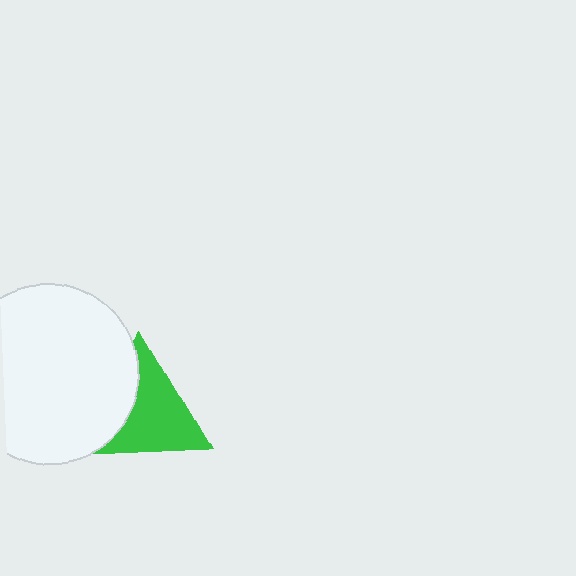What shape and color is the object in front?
The object in front is a white circle.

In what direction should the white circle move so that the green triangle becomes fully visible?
The white circle should move left. That is the shortest direction to clear the overlap and leave the green triangle fully visible.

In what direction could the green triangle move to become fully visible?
The green triangle could move right. That would shift it out from behind the white circle entirely.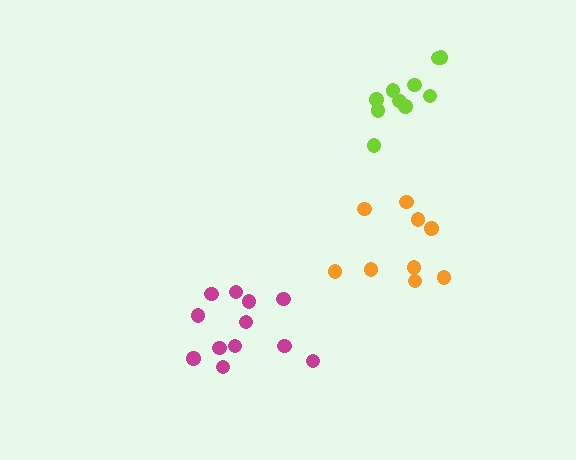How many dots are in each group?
Group 1: 12 dots, Group 2: 10 dots, Group 3: 9 dots (31 total).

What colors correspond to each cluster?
The clusters are colored: magenta, lime, orange.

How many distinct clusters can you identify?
There are 3 distinct clusters.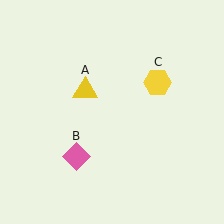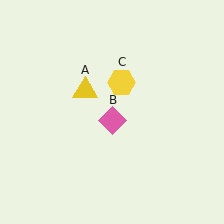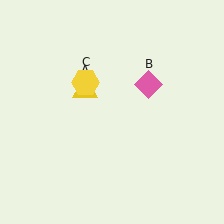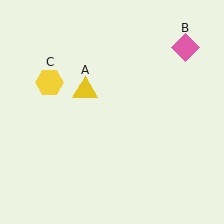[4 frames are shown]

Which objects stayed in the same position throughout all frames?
Yellow triangle (object A) remained stationary.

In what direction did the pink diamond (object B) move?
The pink diamond (object B) moved up and to the right.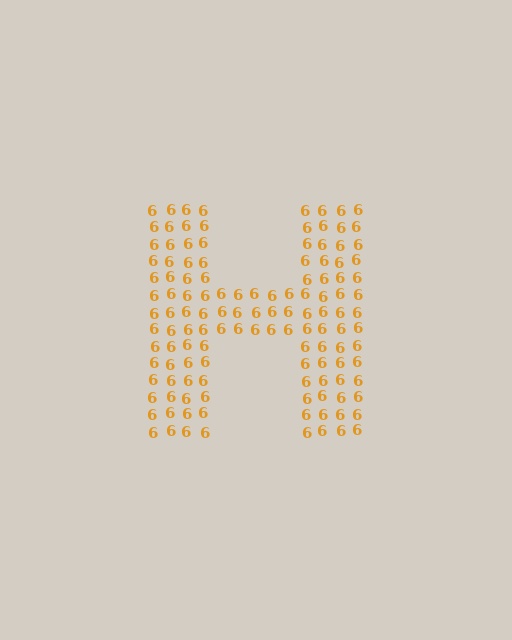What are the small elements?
The small elements are digit 6's.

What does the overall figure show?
The overall figure shows the letter H.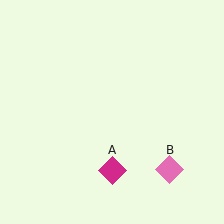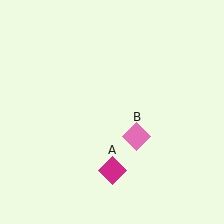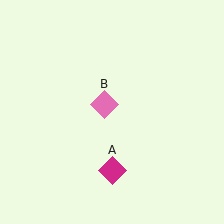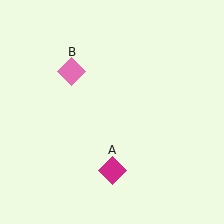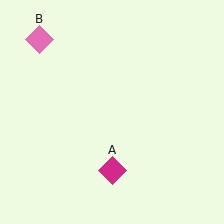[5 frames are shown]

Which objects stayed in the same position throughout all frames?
Magenta diamond (object A) remained stationary.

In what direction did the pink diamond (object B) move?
The pink diamond (object B) moved up and to the left.